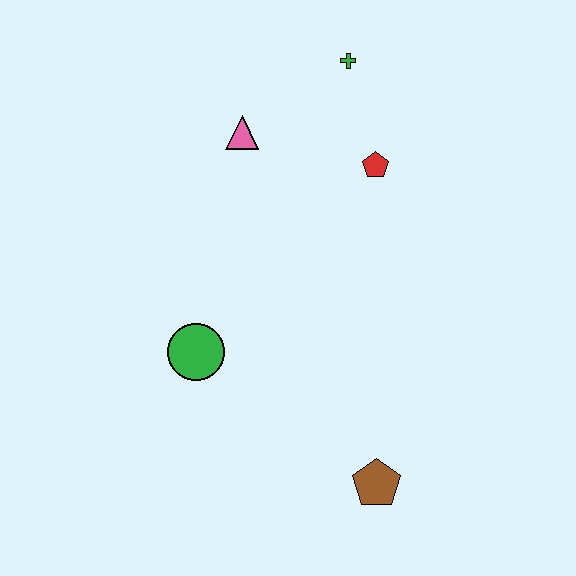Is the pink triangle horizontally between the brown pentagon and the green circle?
Yes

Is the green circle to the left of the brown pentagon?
Yes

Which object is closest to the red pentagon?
The green cross is closest to the red pentagon.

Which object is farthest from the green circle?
The green cross is farthest from the green circle.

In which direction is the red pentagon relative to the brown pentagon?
The red pentagon is above the brown pentagon.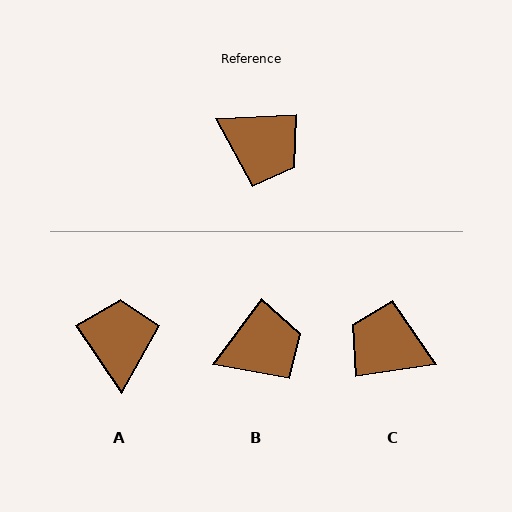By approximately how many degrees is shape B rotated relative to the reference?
Approximately 51 degrees counter-clockwise.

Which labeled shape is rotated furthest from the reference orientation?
C, about 174 degrees away.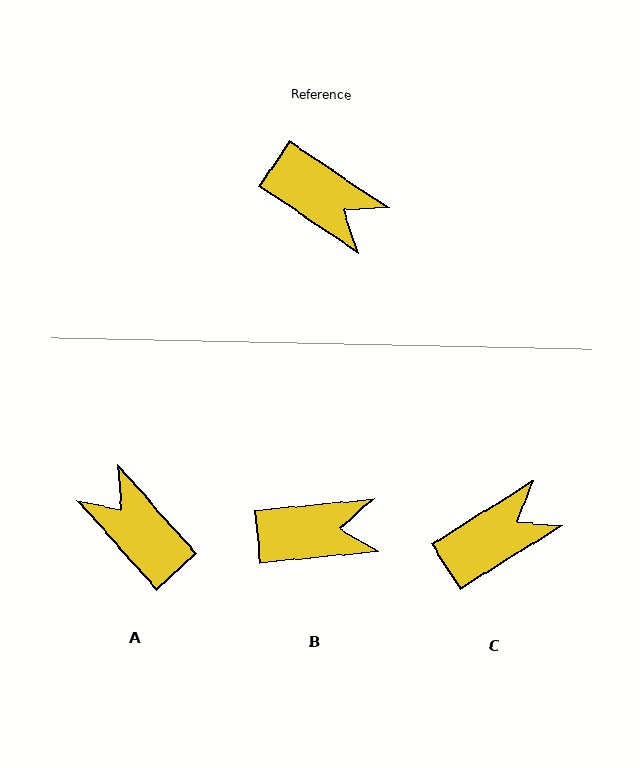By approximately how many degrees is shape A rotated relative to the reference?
Approximately 165 degrees counter-clockwise.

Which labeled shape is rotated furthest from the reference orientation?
A, about 165 degrees away.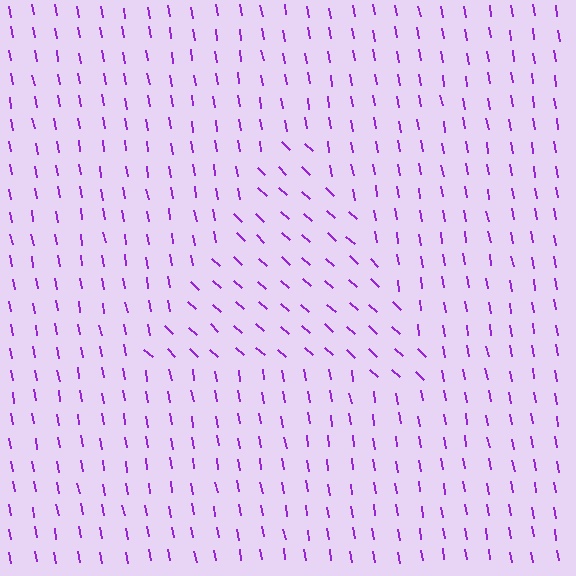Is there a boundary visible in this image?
Yes, there is a texture boundary formed by a change in line orientation.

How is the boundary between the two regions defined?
The boundary is defined purely by a change in line orientation (approximately 37 degrees difference). All lines are the same color and thickness.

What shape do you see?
I see a triangle.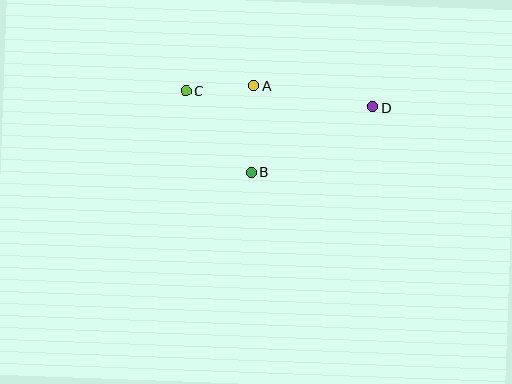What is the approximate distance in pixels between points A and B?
The distance between A and B is approximately 86 pixels.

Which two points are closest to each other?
Points A and C are closest to each other.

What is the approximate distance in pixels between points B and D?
The distance between B and D is approximately 138 pixels.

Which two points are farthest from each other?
Points C and D are farthest from each other.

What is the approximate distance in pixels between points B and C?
The distance between B and C is approximately 104 pixels.